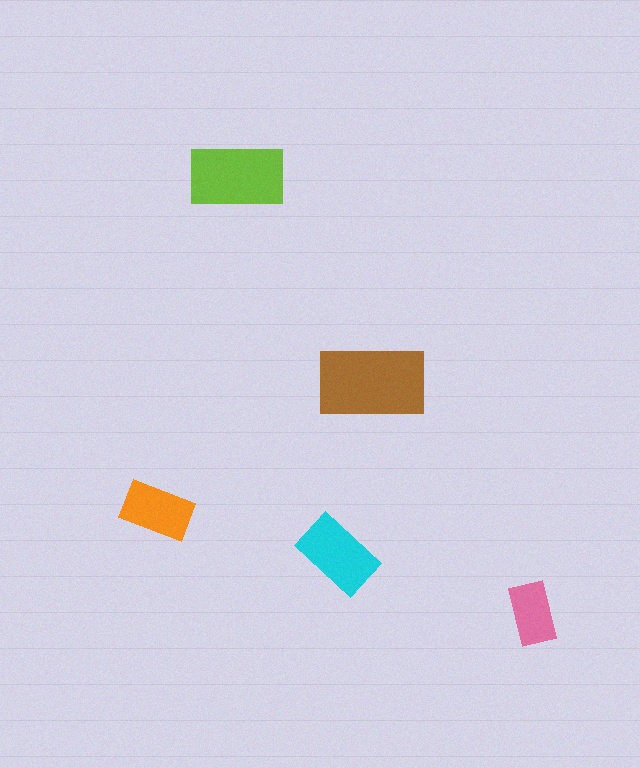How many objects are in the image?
There are 5 objects in the image.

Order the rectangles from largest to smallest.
the brown one, the lime one, the cyan one, the orange one, the pink one.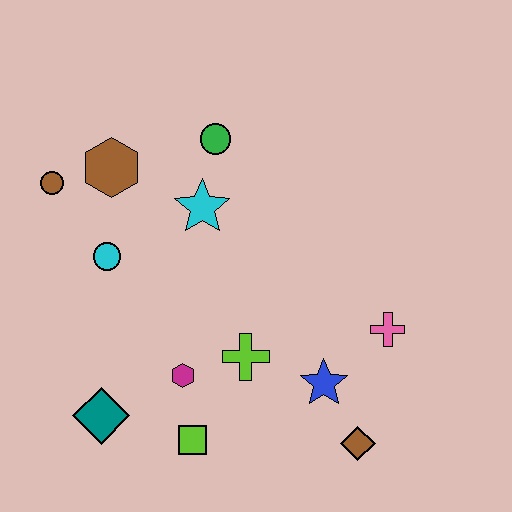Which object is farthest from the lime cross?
The brown circle is farthest from the lime cross.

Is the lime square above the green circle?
No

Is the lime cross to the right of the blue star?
No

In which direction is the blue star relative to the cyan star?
The blue star is below the cyan star.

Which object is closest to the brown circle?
The brown hexagon is closest to the brown circle.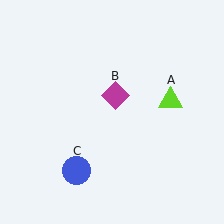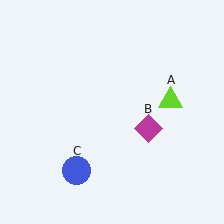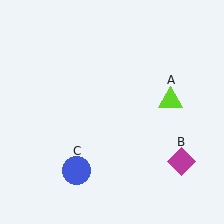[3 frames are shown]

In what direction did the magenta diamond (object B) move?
The magenta diamond (object B) moved down and to the right.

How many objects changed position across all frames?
1 object changed position: magenta diamond (object B).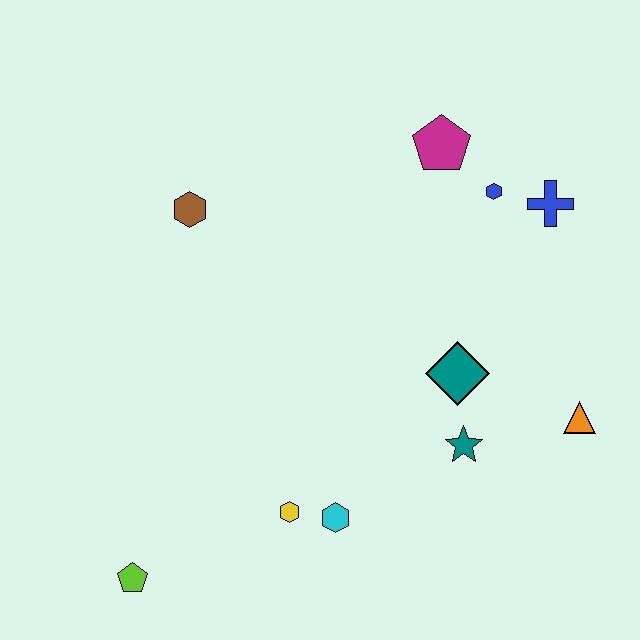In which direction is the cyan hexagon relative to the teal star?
The cyan hexagon is to the left of the teal star.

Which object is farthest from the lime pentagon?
The blue cross is farthest from the lime pentagon.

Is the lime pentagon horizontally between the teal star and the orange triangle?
No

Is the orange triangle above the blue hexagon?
No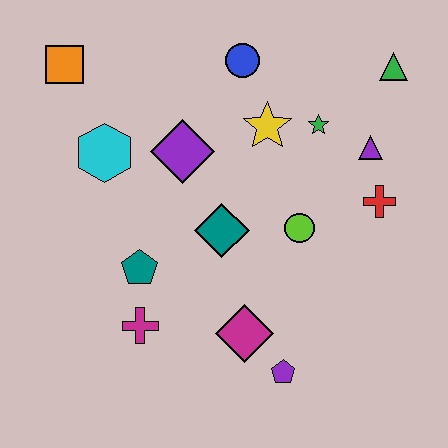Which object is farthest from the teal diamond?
The green triangle is farthest from the teal diamond.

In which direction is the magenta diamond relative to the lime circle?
The magenta diamond is below the lime circle.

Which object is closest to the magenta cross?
The teal pentagon is closest to the magenta cross.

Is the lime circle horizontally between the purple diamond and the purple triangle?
Yes